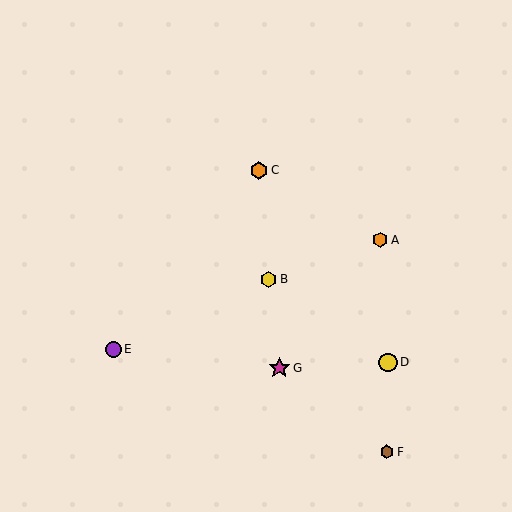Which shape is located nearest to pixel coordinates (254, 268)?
The yellow hexagon (labeled B) at (269, 279) is nearest to that location.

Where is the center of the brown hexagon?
The center of the brown hexagon is at (387, 452).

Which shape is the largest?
The magenta star (labeled G) is the largest.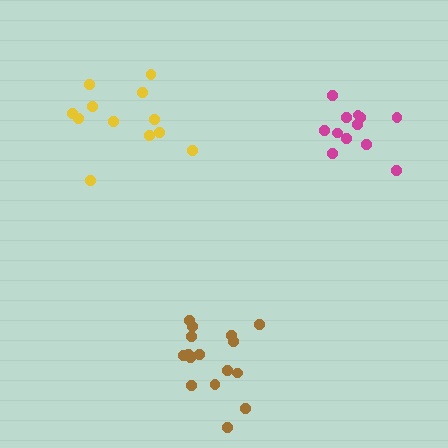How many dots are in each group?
Group 1: 12 dots, Group 2: 12 dots, Group 3: 16 dots (40 total).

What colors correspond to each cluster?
The clusters are colored: magenta, yellow, brown.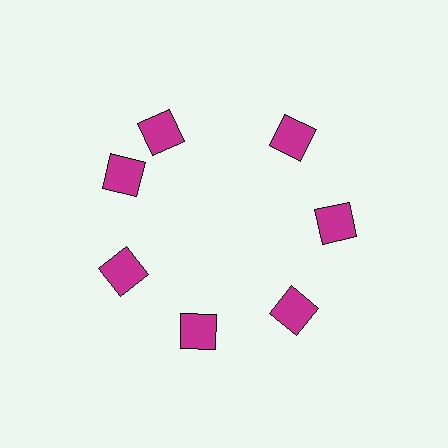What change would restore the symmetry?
The symmetry would be restored by rotating it back into even spacing with its neighbors so that all 7 squares sit at equal angles and equal distance from the center.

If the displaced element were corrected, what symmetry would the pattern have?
It would have 7-fold rotational symmetry — the pattern would map onto itself every 51 degrees.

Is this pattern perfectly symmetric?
No. The 7 magenta squares are arranged in a ring, but one element near the 12 o'clock position is rotated out of alignment along the ring, breaking the 7-fold rotational symmetry.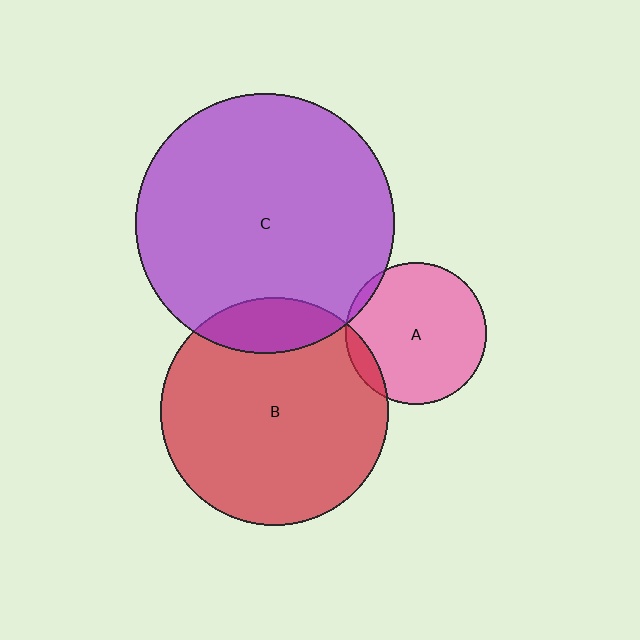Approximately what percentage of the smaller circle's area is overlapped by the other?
Approximately 5%.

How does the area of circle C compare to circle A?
Approximately 3.3 times.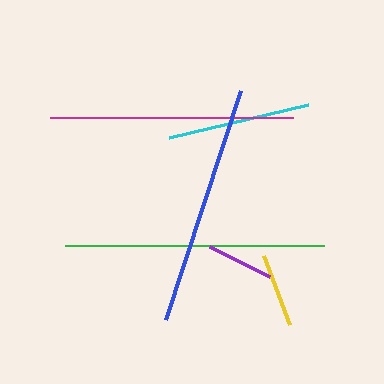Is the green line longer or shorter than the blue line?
The green line is longer than the blue line.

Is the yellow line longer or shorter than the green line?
The green line is longer than the yellow line.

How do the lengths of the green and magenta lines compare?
The green and magenta lines are approximately the same length.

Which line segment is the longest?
The green line is the longest at approximately 259 pixels.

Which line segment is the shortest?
The purple line is the shortest at approximately 67 pixels.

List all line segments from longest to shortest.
From longest to shortest: green, magenta, blue, cyan, yellow, purple.